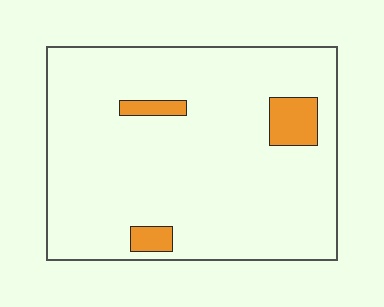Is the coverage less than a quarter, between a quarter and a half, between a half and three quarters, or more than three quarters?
Less than a quarter.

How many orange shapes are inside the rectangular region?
3.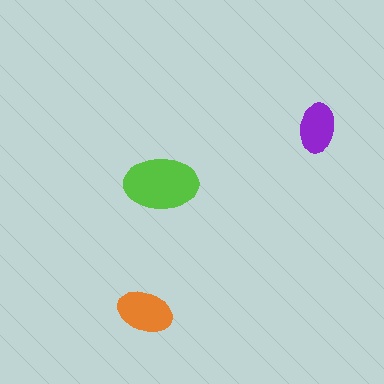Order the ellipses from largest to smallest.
the lime one, the orange one, the purple one.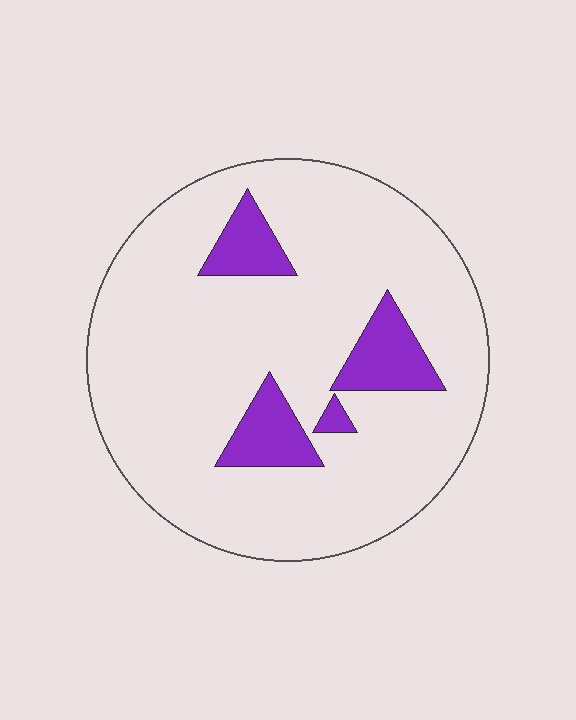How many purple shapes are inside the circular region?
4.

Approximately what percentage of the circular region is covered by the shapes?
Approximately 15%.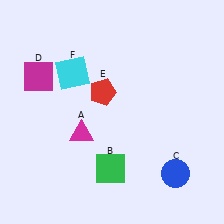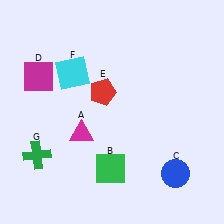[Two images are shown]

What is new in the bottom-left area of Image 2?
A green cross (G) was added in the bottom-left area of Image 2.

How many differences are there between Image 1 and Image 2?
There is 1 difference between the two images.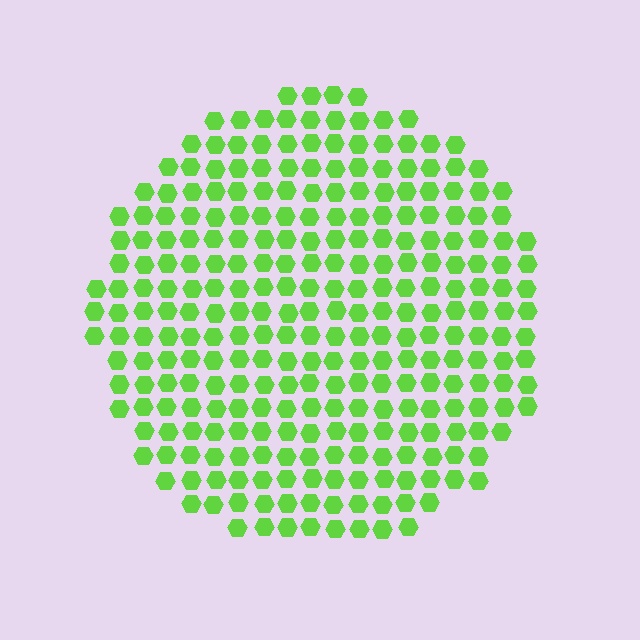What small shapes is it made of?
It is made of small hexagons.